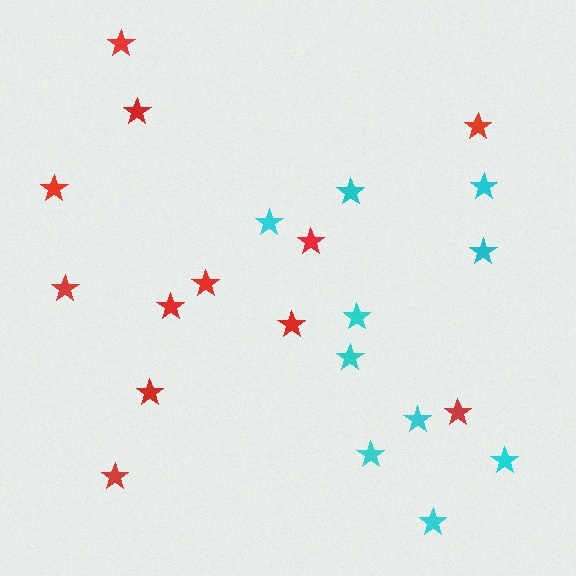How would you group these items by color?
There are 2 groups: one group of red stars (12) and one group of cyan stars (10).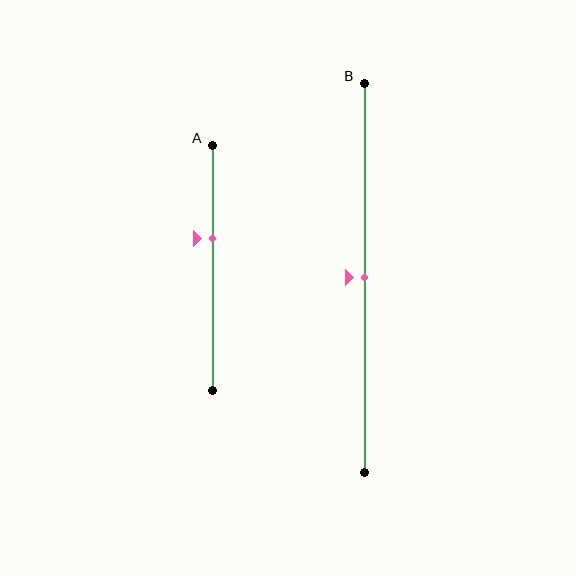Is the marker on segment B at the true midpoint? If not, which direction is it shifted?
Yes, the marker on segment B is at the true midpoint.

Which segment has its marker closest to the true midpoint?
Segment B has its marker closest to the true midpoint.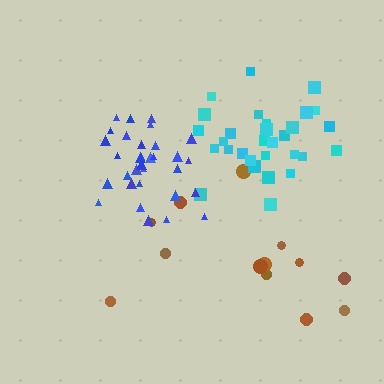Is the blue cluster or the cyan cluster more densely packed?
Blue.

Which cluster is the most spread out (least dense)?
Brown.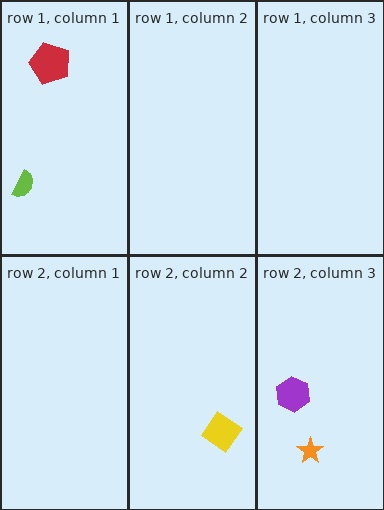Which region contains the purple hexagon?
The row 2, column 3 region.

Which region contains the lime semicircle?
The row 1, column 1 region.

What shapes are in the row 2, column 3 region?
The orange star, the purple hexagon.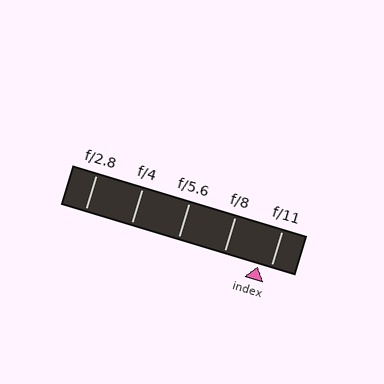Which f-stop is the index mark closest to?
The index mark is closest to f/11.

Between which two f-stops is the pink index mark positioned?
The index mark is between f/8 and f/11.